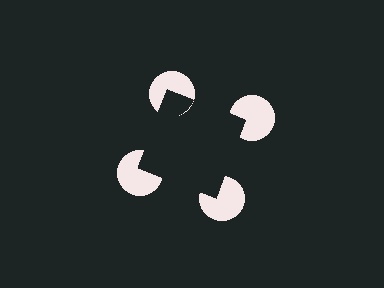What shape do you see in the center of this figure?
An illusory square — its edges are inferred from the aligned wedge cuts in the pac-man discs, not physically drawn.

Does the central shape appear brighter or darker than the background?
It typically appears slightly darker than the background, even though no actual brightness change is drawn.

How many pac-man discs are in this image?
There are 4 — one at each vertex of the illusory square.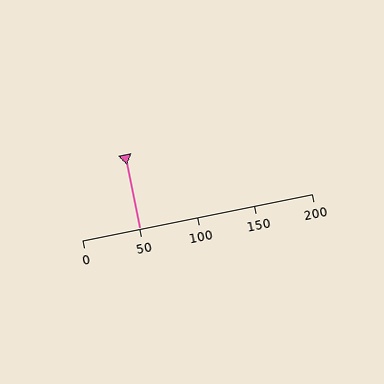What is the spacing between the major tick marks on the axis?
The major ticks are spaced 50 apart.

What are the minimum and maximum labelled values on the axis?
The axis runs from 0 to 200.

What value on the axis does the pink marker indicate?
The marker indicates approximately 50.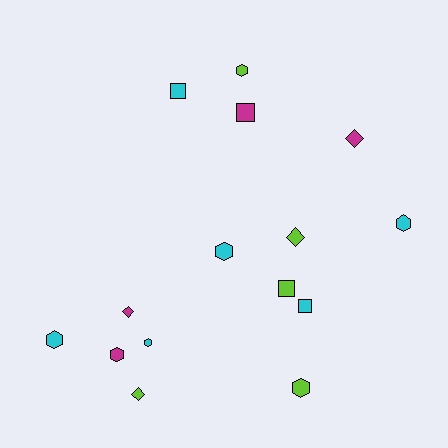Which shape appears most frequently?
Hexagon, with 7 objects.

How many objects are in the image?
There are 15 objects.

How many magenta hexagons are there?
There is 1 magenta hexagon.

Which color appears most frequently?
Cyan, with 6 objects.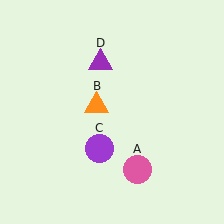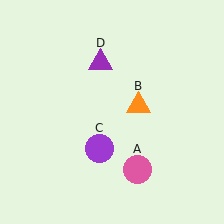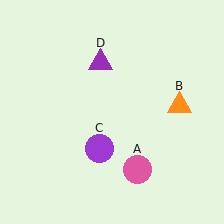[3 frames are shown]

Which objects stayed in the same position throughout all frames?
Pink circle (object A) and purple circle (object C) and purple triangle (object D) remained stationary.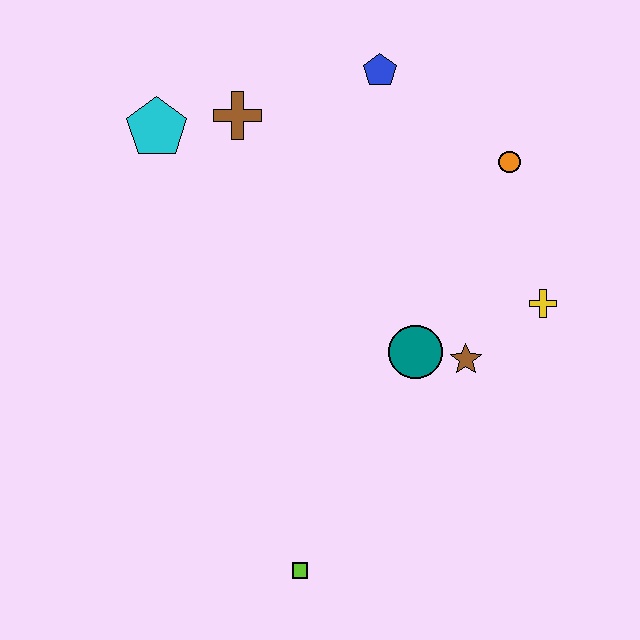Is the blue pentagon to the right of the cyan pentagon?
Yes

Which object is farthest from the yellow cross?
The cyan pentagon is farthest from the yellow cross.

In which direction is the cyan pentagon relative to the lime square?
The cyan pentagon is above the lime square.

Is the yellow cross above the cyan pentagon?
No